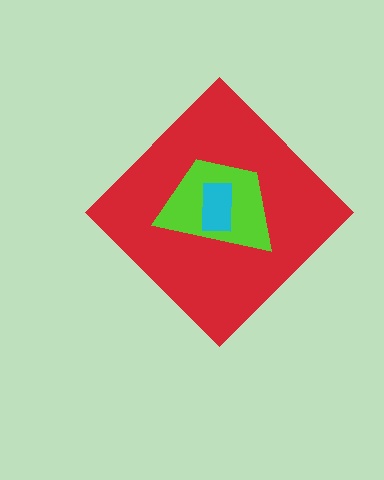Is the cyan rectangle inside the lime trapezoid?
Yes.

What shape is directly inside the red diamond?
The lime trapezoid.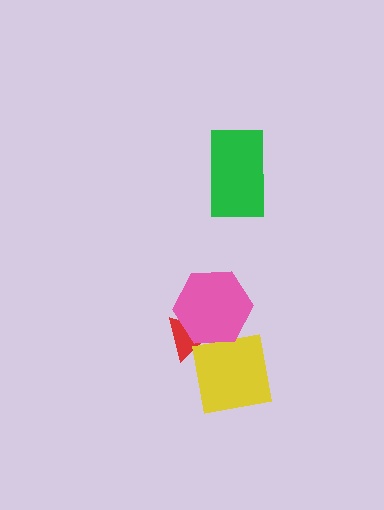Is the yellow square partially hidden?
Yes, it is partially covered by another shape.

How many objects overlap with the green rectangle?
0 objects overlap with the green rectangle.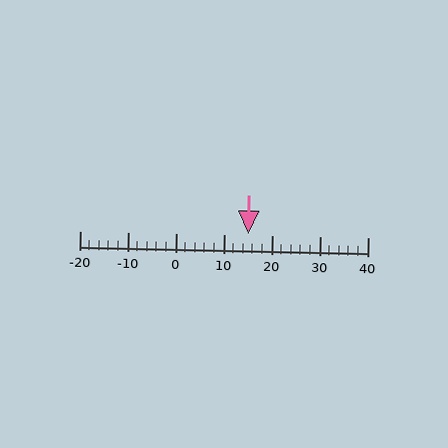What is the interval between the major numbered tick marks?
The major tick marks are spaced 10 units apart.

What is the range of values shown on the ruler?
The ruler shows values from -20 to 40.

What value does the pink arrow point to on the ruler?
The pink arrow points to approximately 15.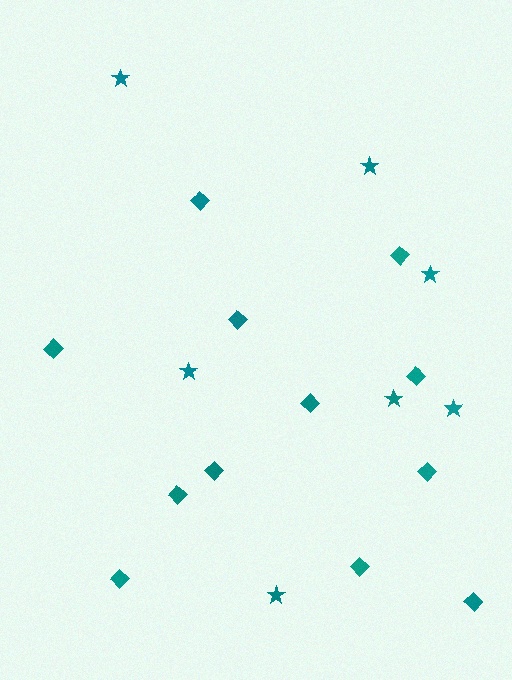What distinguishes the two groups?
There are 2 groups: one group of stars (7) and one group of diamonds (12).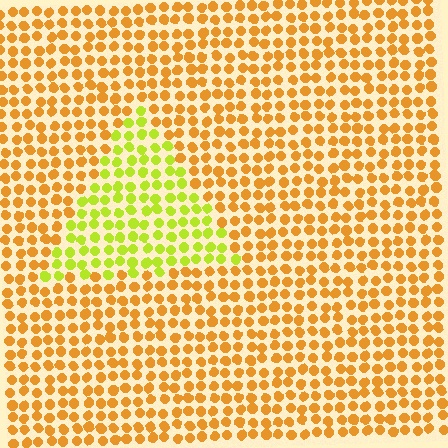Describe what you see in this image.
The image is filled with small orange elements in a uniform arrangement. A triangle-shaped region is visible where the elements are tinted to a slightly different hue, forming a subtle color boundary.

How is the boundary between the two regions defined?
The boundary is defined purely by a slight shift in hue (about 43 degrees). Spacing, size, and orientation are identical on both sides.